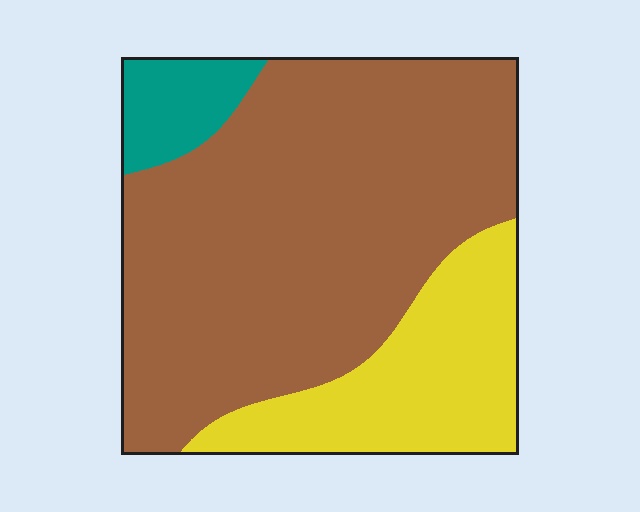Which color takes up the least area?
Teal, at roughly 10%.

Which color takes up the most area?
Brown, at roughly 70%.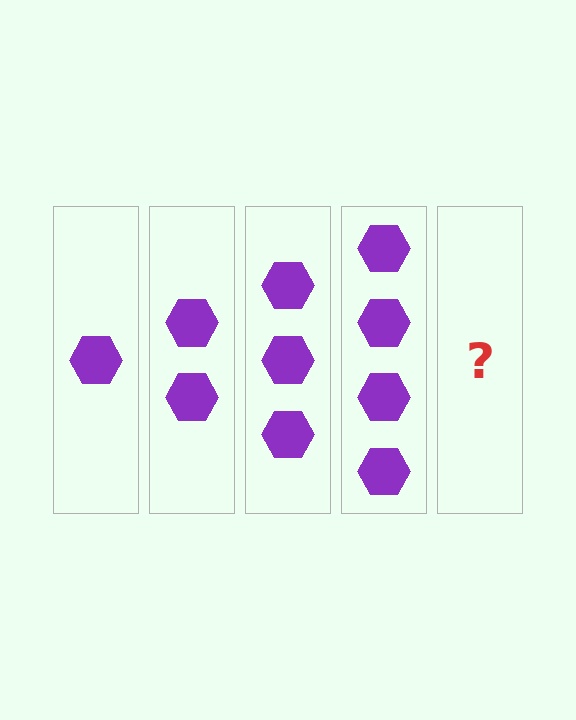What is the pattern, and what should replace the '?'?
The pattern is that each step adds one more hexagon. The '?' should be 5 hexagons.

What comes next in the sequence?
The next element should be 5 hexagons.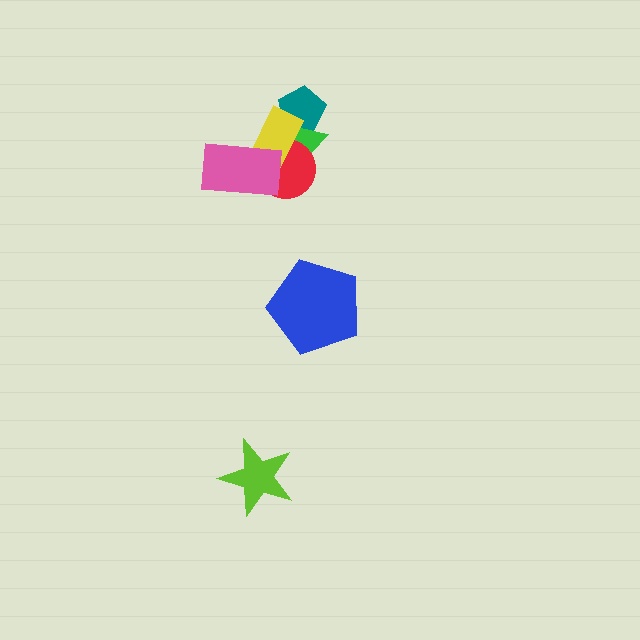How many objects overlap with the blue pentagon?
0 objects overlap with the blue pentagon.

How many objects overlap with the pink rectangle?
2 objects overlap with the pink rectangle.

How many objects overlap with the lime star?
0 objects overlap with the lime star.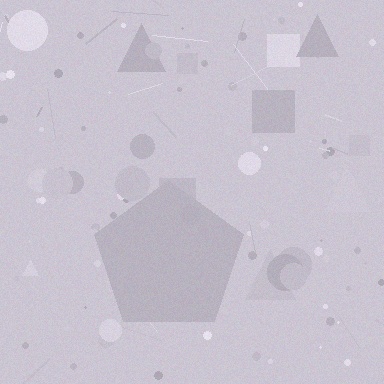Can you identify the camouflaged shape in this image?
The camouflaged shape is a pentagon.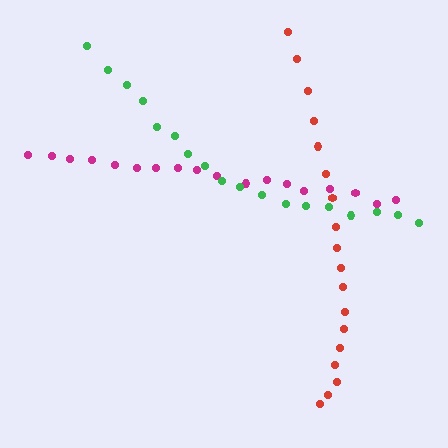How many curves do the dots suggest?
There are 3 distinct paths.